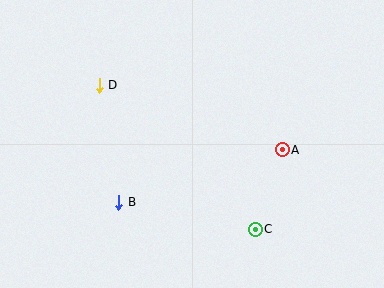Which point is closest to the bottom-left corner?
Point B is closest to the bottom-left corner.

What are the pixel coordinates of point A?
Point A is at (282, 150).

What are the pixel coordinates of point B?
Point B is at (119, 202).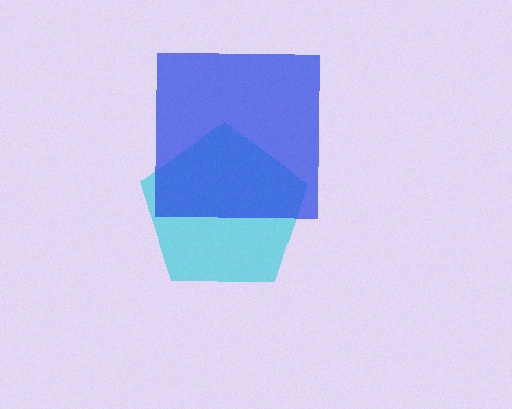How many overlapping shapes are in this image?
There are 2 overlapping shapes in the image.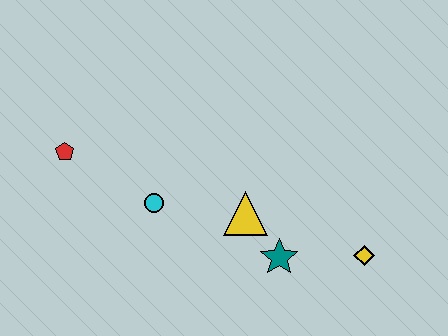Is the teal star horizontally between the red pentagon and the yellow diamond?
Yes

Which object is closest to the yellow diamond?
The teal star is closest to the yellow diamond.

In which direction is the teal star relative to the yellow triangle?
The teal star is below the yellow triangle.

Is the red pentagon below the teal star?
No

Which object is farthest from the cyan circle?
The yellow diamond is farthest from the cyan circle.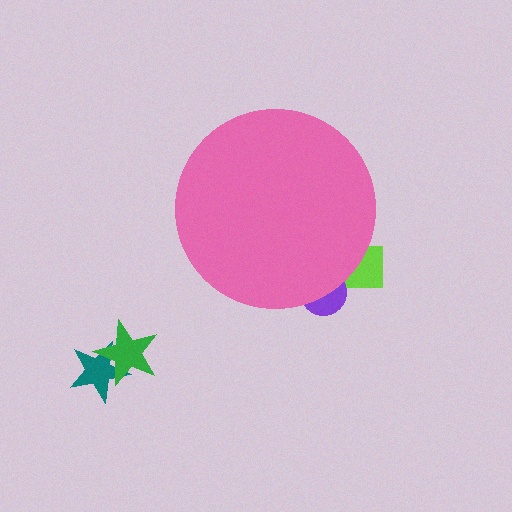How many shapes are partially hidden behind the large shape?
2 shapes are partially hidden.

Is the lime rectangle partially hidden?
Yes, the lime rectangle is partially hidden behind the pink circle.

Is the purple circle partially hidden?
Yes, the purple circle is partially hidden behind the pink circle.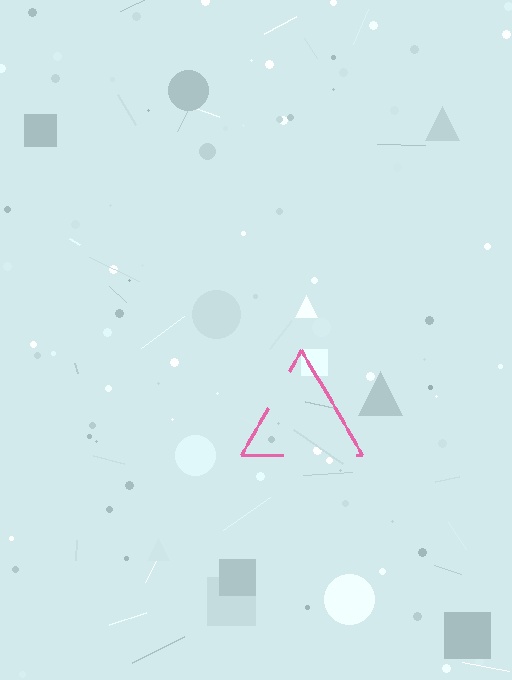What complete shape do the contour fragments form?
The contour fragments form a triangle.